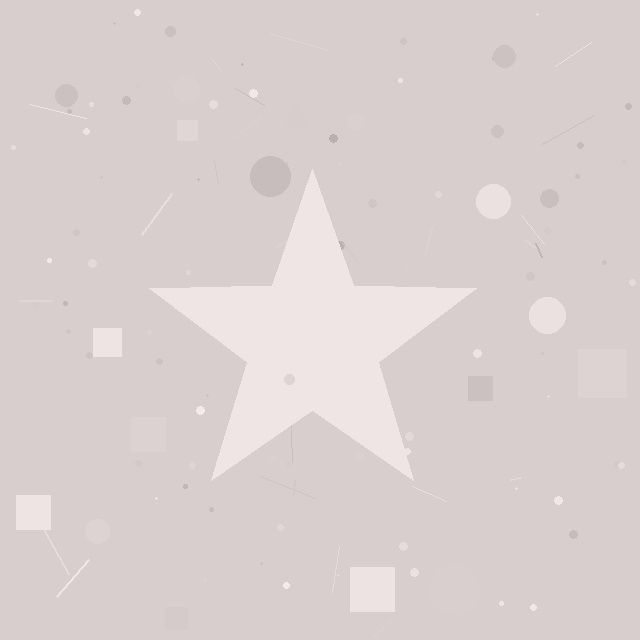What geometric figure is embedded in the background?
A star is embedded in the background.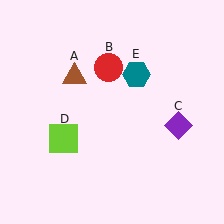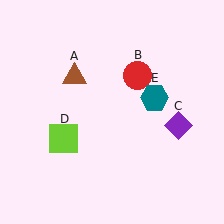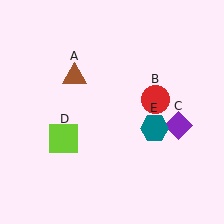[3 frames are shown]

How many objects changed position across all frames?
2 objects changed position: red circle (object B), teal hexagon (object E).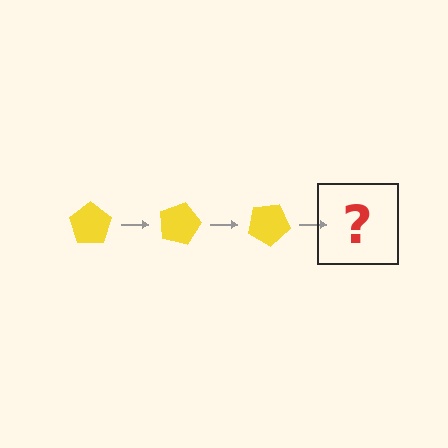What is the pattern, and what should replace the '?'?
The pattern is that the pentagon rotates 15 degrees each step. The '?' should be a yellow pentagon rotated 45 degrees.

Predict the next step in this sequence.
The next step is a yellow pentagon rotated 45 degrees.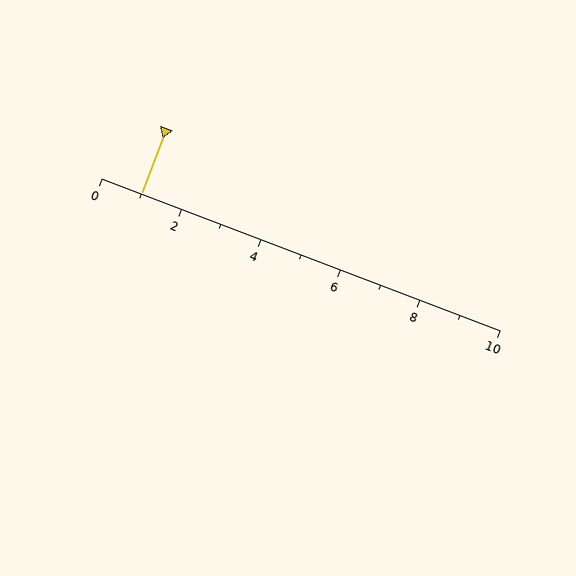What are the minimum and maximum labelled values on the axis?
The axis runs from 0 to 10.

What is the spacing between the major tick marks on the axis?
The major ticks are spaced 2 apart.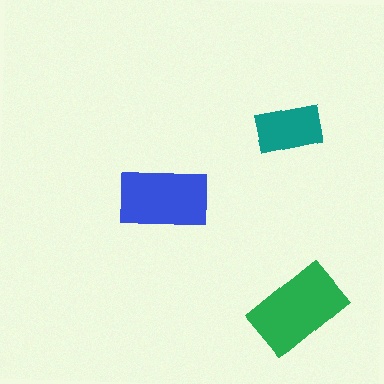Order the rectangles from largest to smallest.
the green one, the blue one, the teal one.